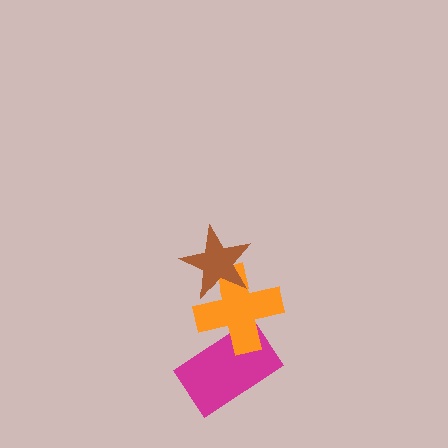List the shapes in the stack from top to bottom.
From top to bottom: the brown star, the orange cross, the magenta rectangle.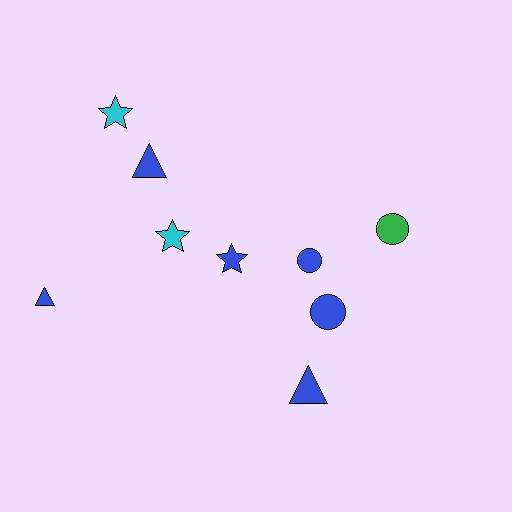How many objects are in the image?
There are 9 objects.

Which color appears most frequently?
Blue, with 6 objects.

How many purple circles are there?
There are no purple circles.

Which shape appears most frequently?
Star, with 3 objects.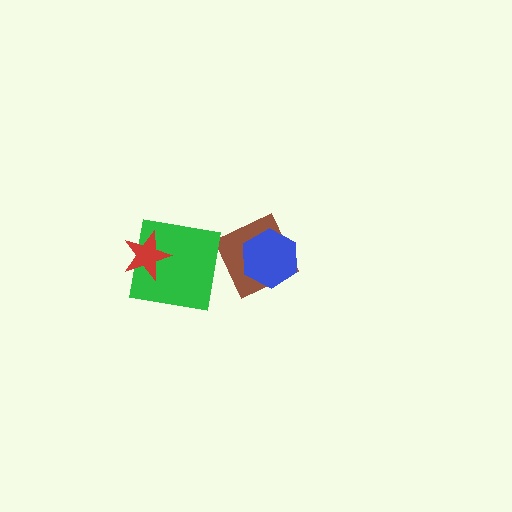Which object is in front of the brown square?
The blue hexagon is in front of the brown square.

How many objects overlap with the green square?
1 object overlaps with the green square.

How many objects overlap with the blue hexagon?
1 object overlaps with the blue hexagon.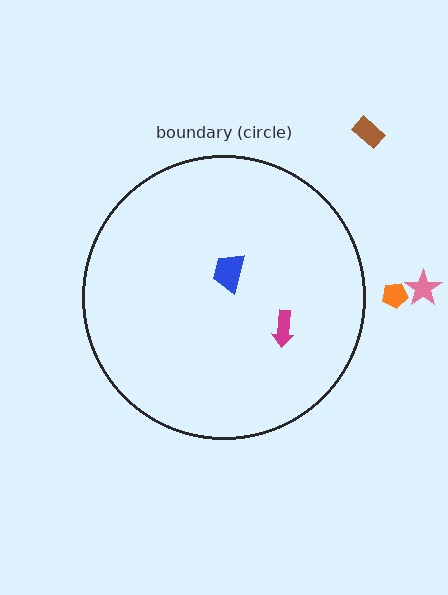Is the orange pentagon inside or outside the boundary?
Outside.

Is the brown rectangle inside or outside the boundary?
Outside.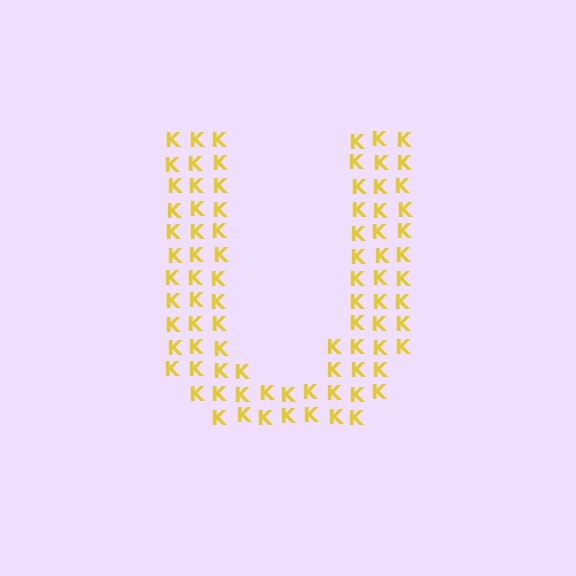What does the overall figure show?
The overall figure shows the letter U.